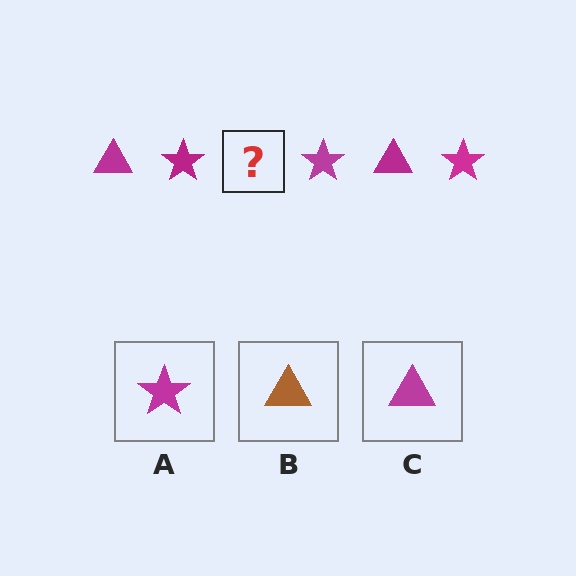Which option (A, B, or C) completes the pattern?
C.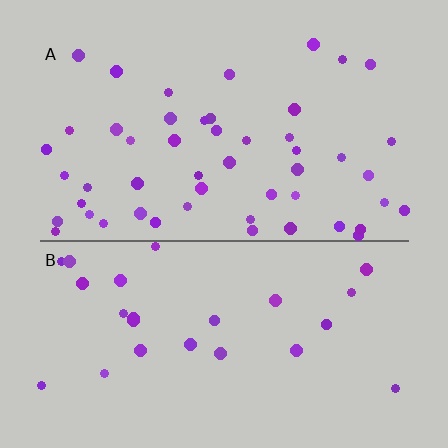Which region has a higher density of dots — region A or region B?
A (the top).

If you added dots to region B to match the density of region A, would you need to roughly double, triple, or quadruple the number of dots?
Approximately double.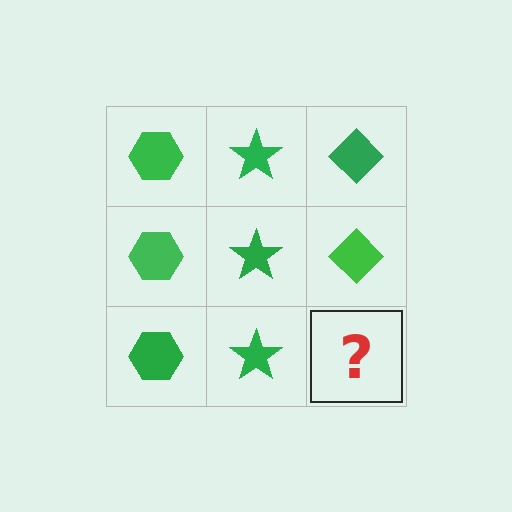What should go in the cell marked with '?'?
The missing cell should contain a green diamond.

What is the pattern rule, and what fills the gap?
The rule is that each column has a consistent shape. The gap should be filled with a green diamond.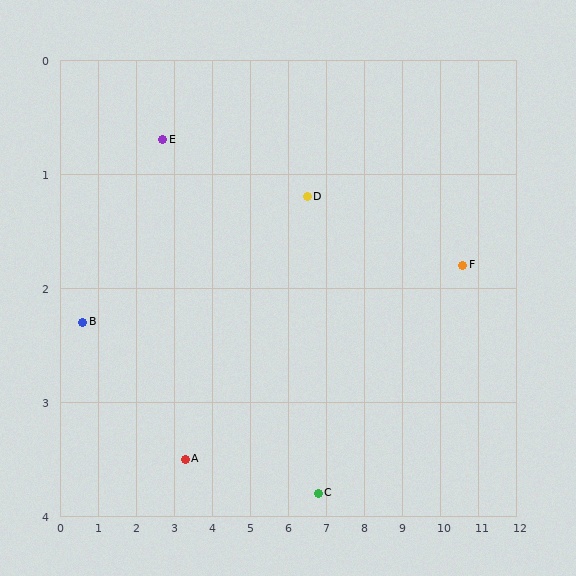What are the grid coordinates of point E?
Point E is at approximately (2.7, 0.7).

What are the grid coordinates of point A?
Point A is at approximately (3.3, 3.5).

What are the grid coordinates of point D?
Point D is at approximately (6.5, 1.2).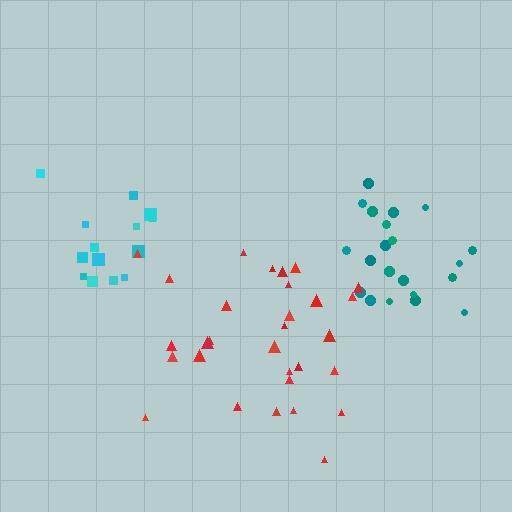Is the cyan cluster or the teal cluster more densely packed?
Teal.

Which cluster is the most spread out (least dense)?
Cyan.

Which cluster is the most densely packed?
Red.